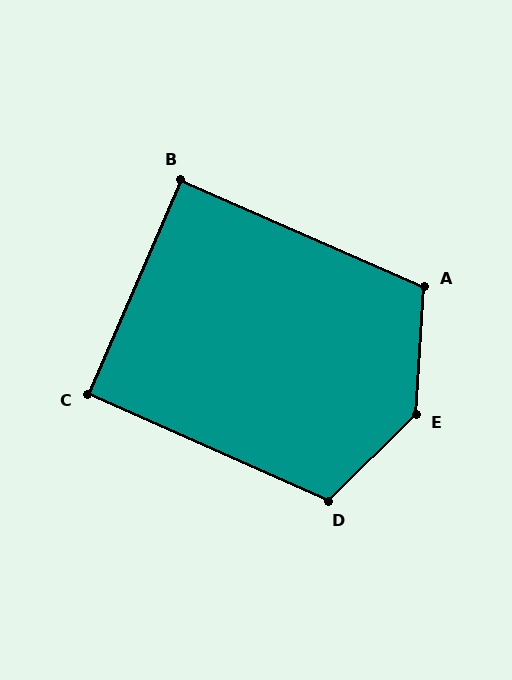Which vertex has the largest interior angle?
E, at approximately 138 degrees.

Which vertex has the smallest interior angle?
B, at approximately 90 degrees.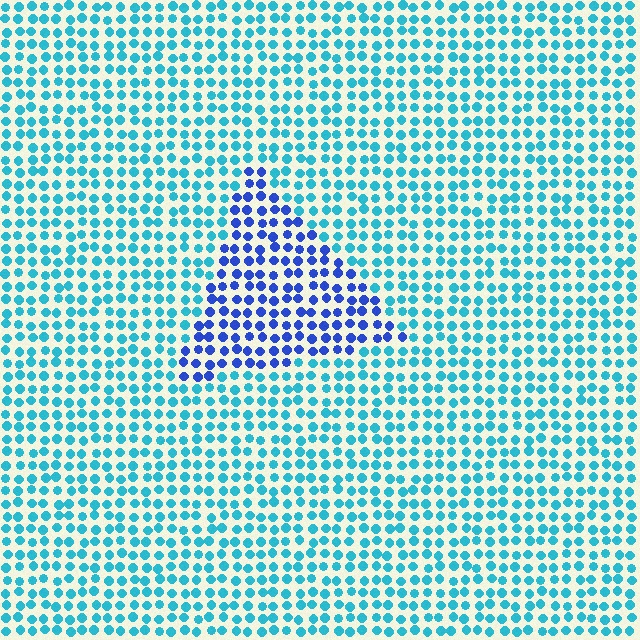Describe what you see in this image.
The image is filled with small cyan elements in a uniform arrangement. A triangle-shaped region is visible where the elements are tinted to a slightly different hue, forming a subtle color boundary.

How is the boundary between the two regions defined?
The boundary is defined purely by a slight shift in hue (about 41 degrees). Spacing, size, and orientation are identical on both sides.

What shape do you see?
I see a triangle.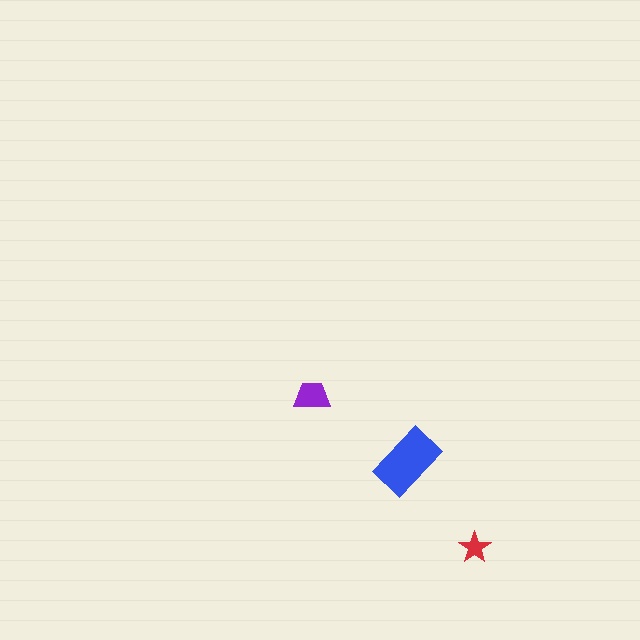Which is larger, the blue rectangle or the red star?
The blue rectangle.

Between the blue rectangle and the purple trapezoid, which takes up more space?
The blue rectangle.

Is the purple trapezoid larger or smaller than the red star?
Larger.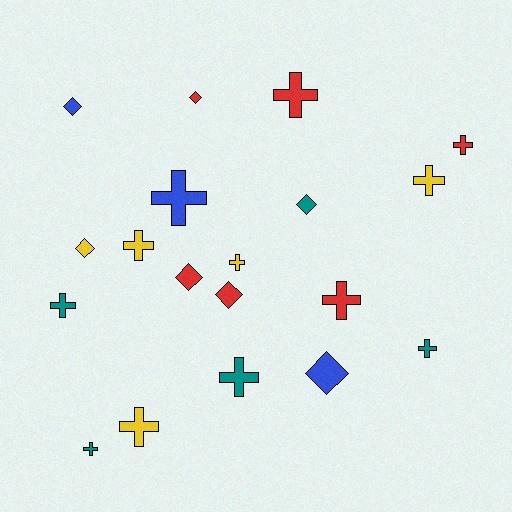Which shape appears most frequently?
Cross, with 12 objects.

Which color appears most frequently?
Red, with 6 objects.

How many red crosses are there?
There are 3 red crosses.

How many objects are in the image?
There are 19 objects.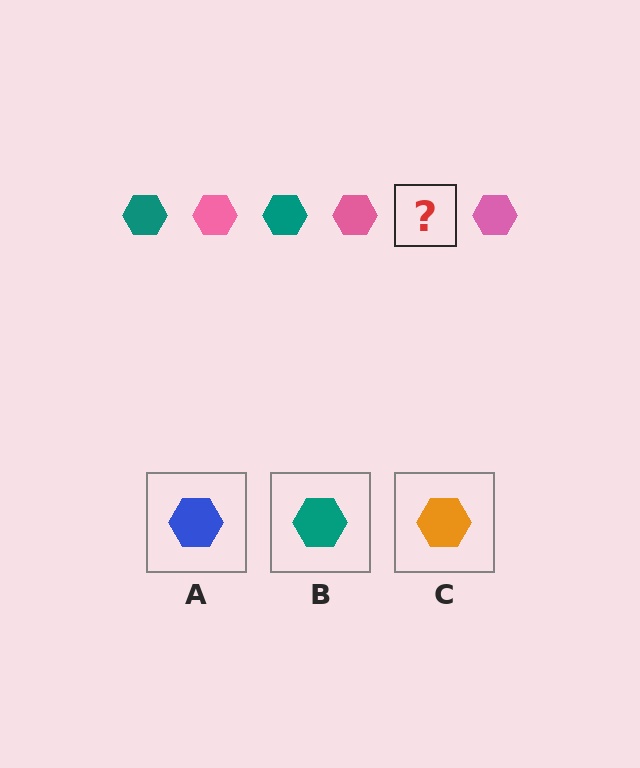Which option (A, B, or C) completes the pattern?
B.